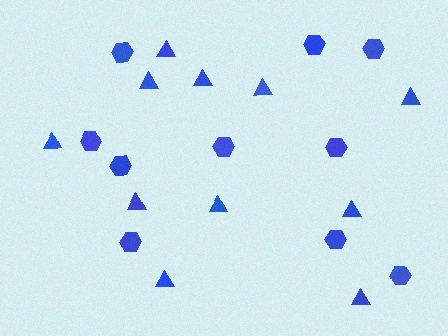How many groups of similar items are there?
There are 2 groups: one group of hexagons (10) and one group of triangles (11).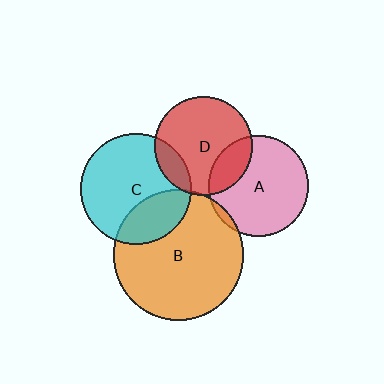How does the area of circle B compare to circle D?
Approximately 1.8 times.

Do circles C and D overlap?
Yes.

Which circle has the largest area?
Circle B (orange).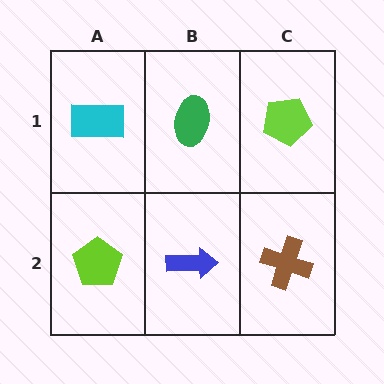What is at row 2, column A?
A lime pentagon.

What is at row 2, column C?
A brown cross.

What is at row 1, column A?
A cyan rectangle.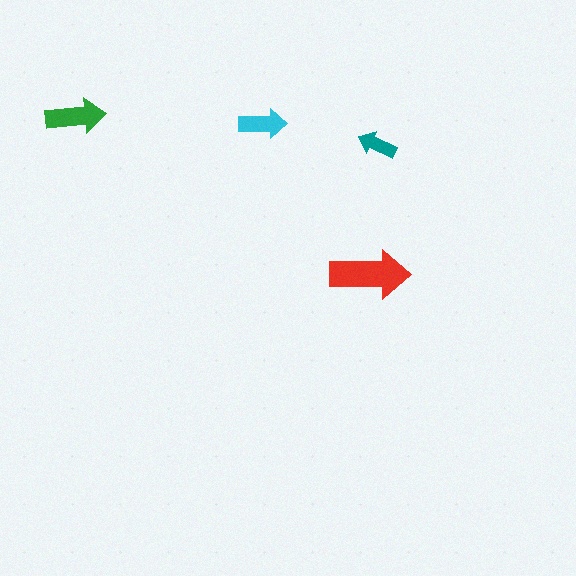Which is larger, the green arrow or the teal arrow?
The green one.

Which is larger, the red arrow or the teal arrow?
The red one.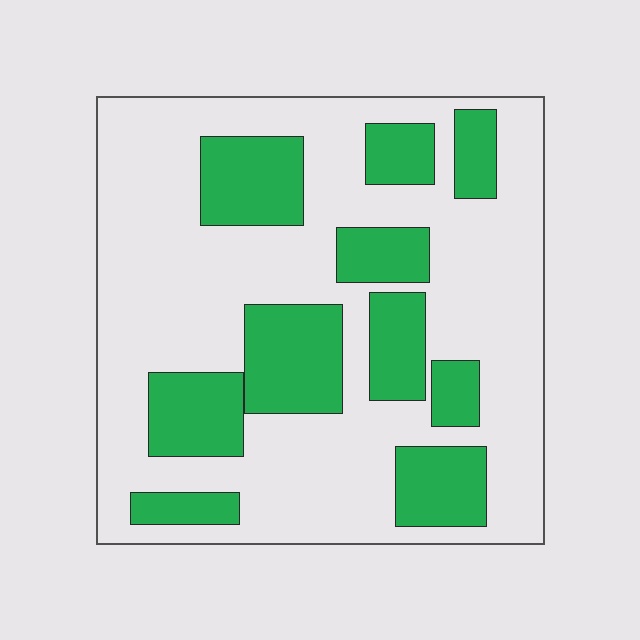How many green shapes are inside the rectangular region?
10.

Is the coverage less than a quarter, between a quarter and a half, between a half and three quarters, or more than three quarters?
Between a quarter and a half.